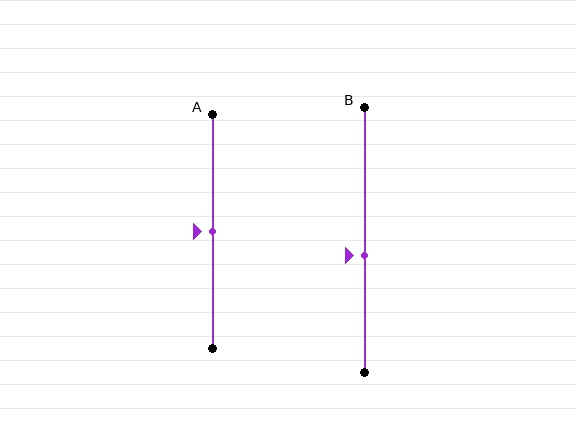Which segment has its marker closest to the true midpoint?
Segment A has its marker closest to the true midpoint.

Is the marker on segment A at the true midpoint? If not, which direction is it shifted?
Yes, the marker on segment A is at the true midpoint.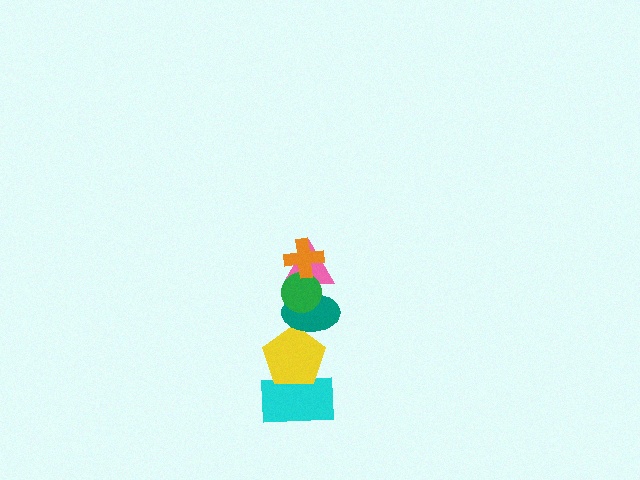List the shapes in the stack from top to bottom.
From top to bottom: the orange cross, the green circle, the pink triangle, the teal ellipse, the yellow pentagon, the cyan rectangle.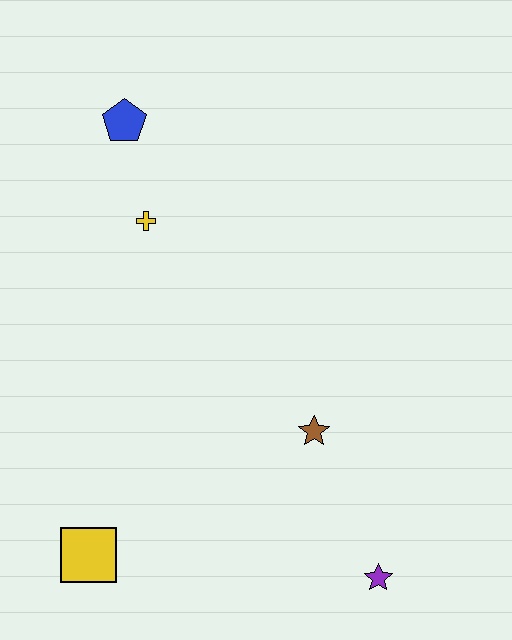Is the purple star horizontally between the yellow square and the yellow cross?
No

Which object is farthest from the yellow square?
The blue pentagon is farthest from the yellow square.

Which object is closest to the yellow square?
The brown star is closest to the yellow square.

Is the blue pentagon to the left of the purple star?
Yes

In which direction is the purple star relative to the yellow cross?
The purple star is below the yellow cross.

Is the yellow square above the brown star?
No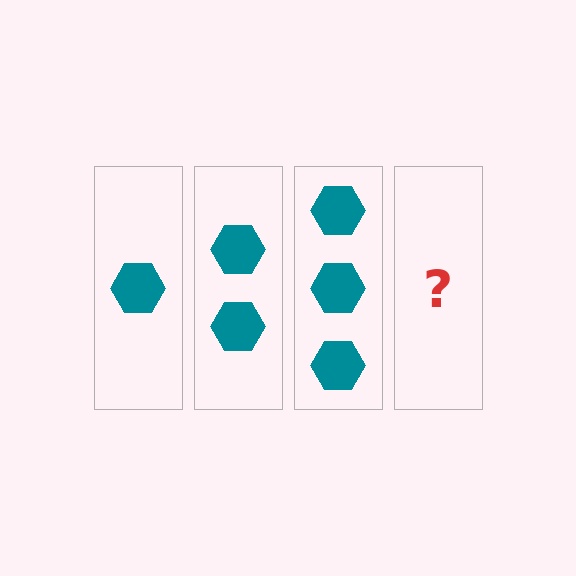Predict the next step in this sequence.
The next step is 4 hexagons.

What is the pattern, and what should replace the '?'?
The pattern is that each step adds one more hexagon. The '?' should be 4 hexagons.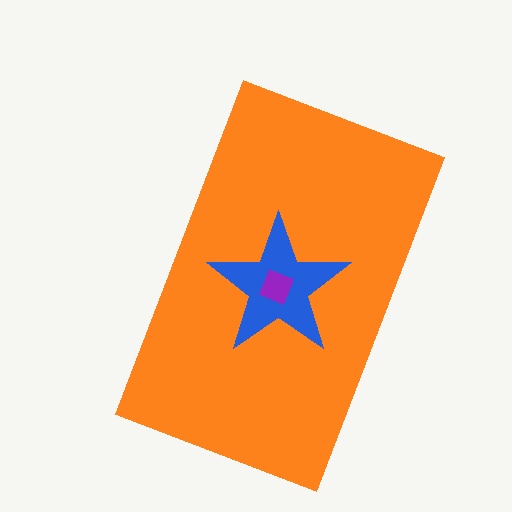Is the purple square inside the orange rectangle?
Yes.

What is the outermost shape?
The orange rectangle.